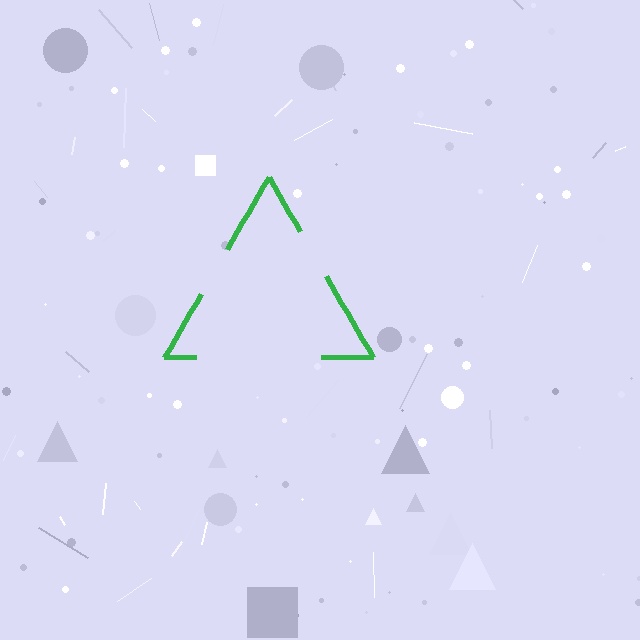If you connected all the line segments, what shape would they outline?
They would outline a triangle.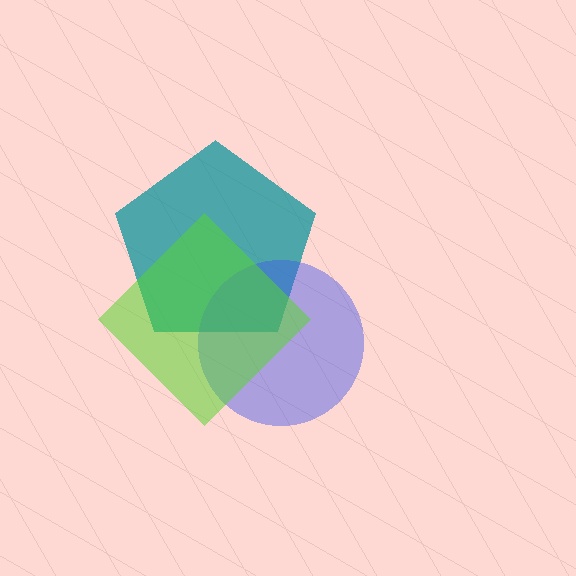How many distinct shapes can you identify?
There are 3 distinct shapes: a teal pentagon, a blue circle, a lime diamond.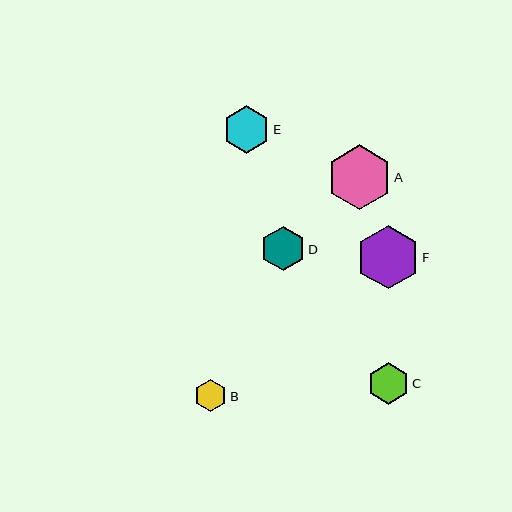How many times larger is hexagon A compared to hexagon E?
Hexagon A is approximately 1.4 times the size of hexagon E.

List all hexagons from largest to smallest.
From largest to smallest: A, F, E, D, C, B.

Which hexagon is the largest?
Hexagon A is the largest with a size of approximately 64 pixels.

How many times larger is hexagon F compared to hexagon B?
Hexagon F is approximately 2.0 times the size of hexagon B.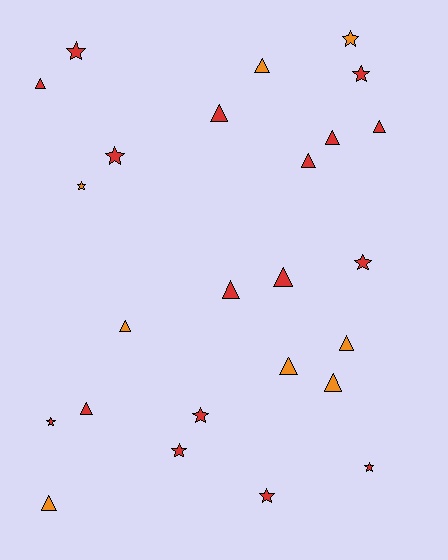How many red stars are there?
There are 9 red stars.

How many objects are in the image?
There are 25 objects.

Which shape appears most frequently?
Triangle, with 14 objects.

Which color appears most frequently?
Red, with 17 objects.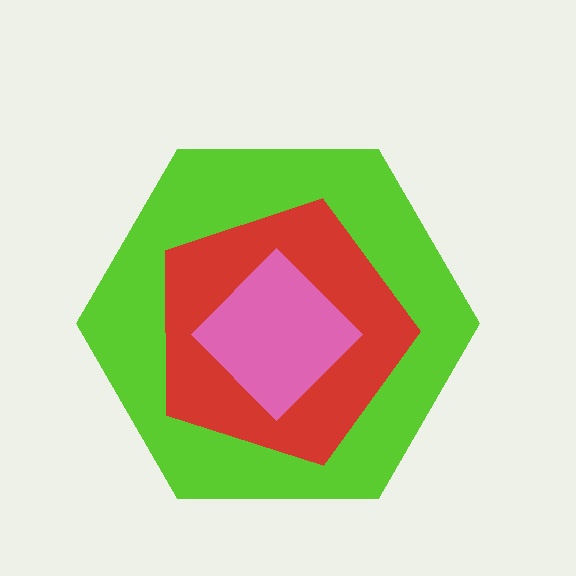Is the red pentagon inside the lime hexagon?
Yes.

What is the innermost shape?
The pink diamond.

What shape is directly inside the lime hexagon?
The red pentagon.